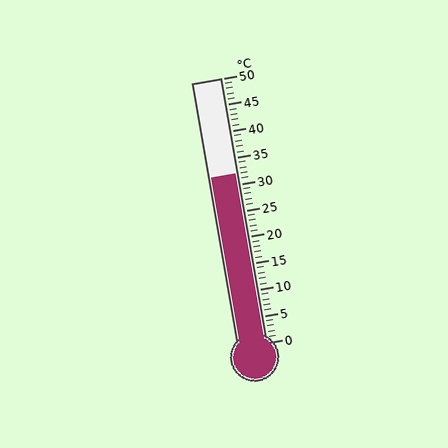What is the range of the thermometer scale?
The thermometer scale ranges from 0°C to 50°C.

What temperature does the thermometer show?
The thermometer shows approximately 32°C.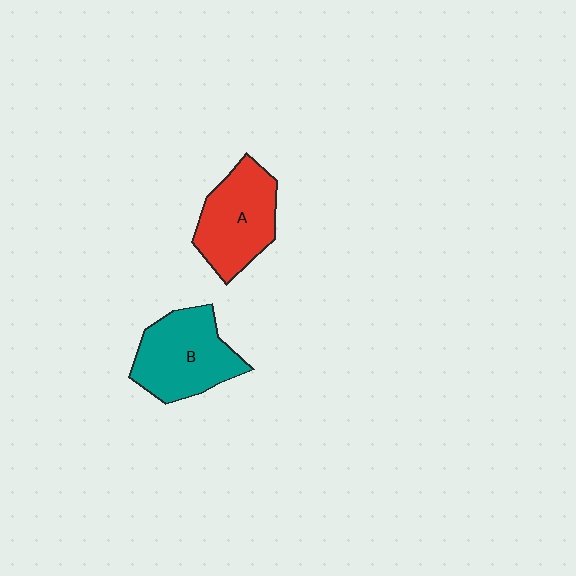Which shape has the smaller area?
Shape A (red).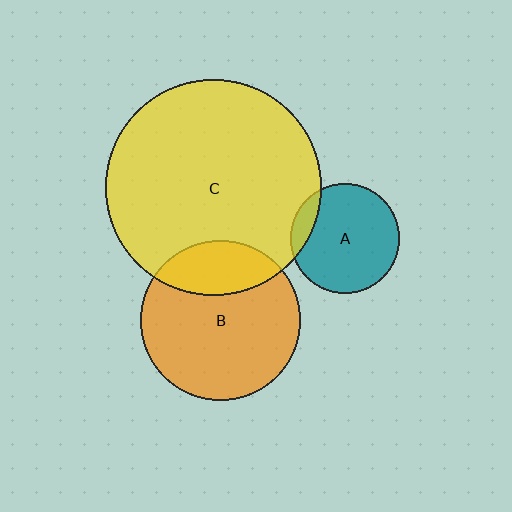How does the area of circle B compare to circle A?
Approximately 2.1 times.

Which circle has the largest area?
Circle C (yellow).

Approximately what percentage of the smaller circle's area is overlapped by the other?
Approximately 10%.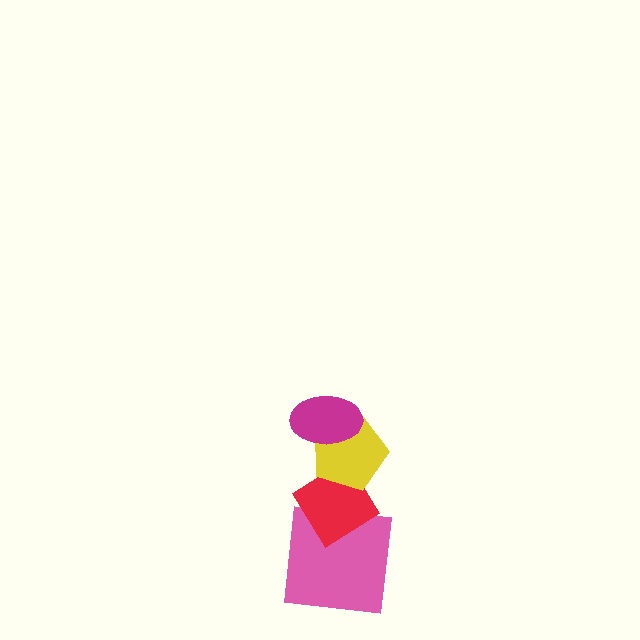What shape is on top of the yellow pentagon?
The magenta ellipse is on top of the yellow pentagon.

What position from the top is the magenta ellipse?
The magenta ellipse is 1st from the top.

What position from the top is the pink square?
The pink square is 4th from the top.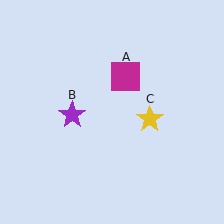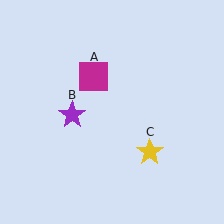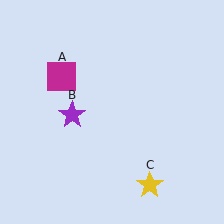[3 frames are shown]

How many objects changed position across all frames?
2 objects changed position: magenta square (object A), yellow star (object C).